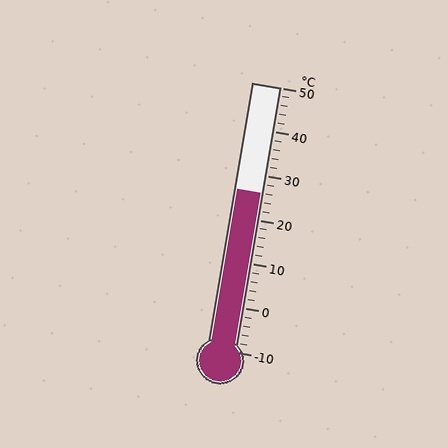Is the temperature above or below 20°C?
The temperature is above 20°C.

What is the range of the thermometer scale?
The thermometer scale ranges from -10°C to 50°C.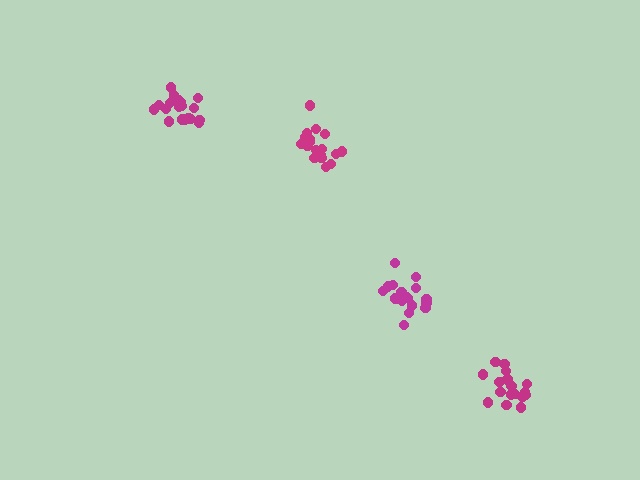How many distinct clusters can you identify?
There are 4 distinct clusters.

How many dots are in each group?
Group 1: 17 dots, Group 2: 19 dots, Group 3: 17 dots, Group 4: 19 dots (72 total).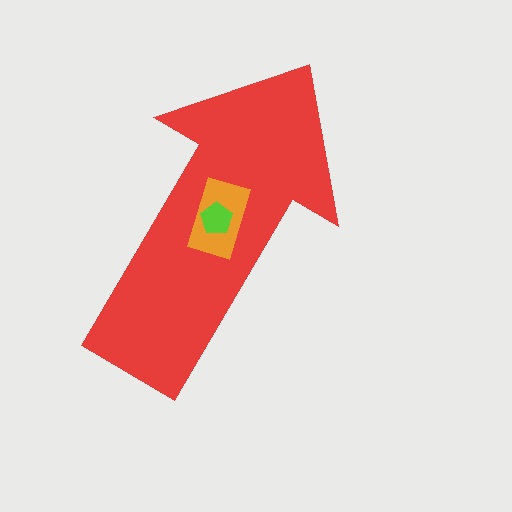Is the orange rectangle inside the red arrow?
Yes.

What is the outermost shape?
The red arrow.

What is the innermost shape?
The lime pentagon.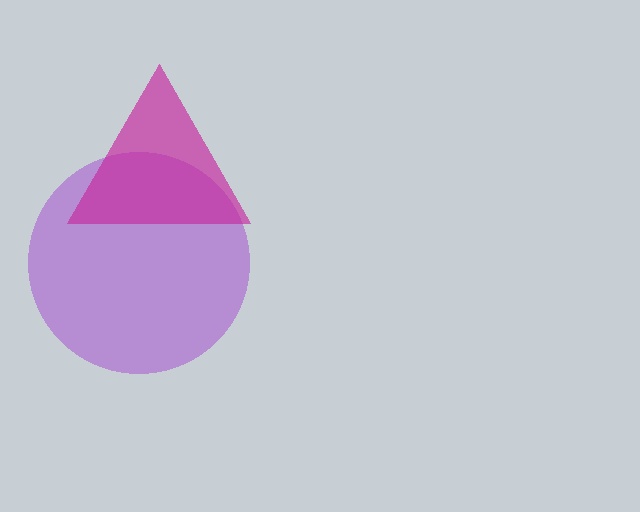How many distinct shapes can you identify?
There are 2 distinct shapes: a purple circle, a magenta triangle.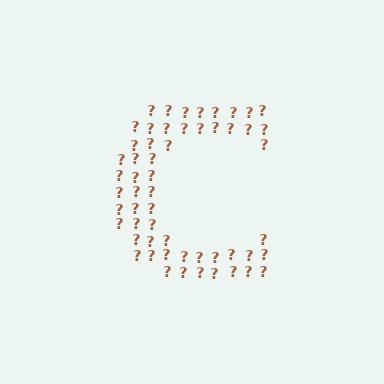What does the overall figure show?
The overall figure shows the letter C.